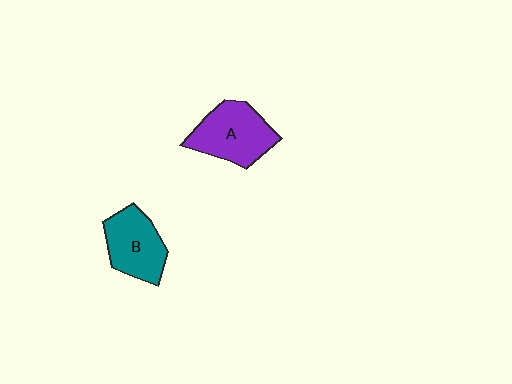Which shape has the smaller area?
Shape B (teal).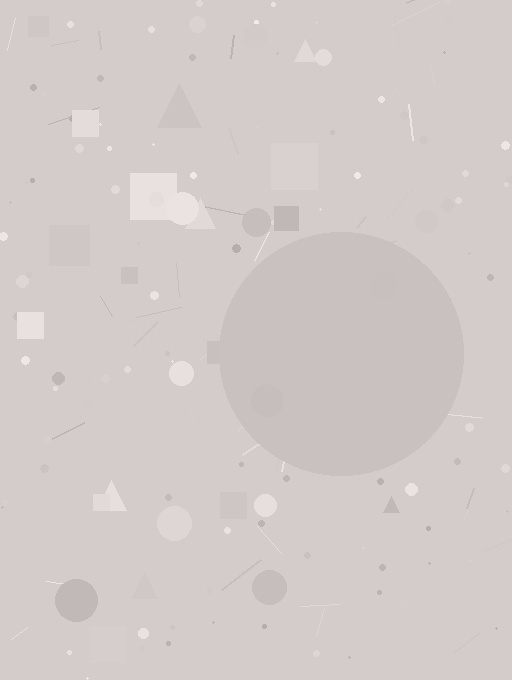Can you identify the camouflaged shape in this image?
The camouflaged shape is a circle.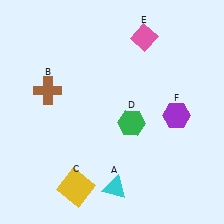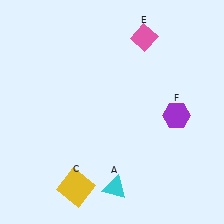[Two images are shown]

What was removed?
The brown cross (B), the green hexagon (D) were removed in Image 2.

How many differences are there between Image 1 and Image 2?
There are 2 differences between the two images.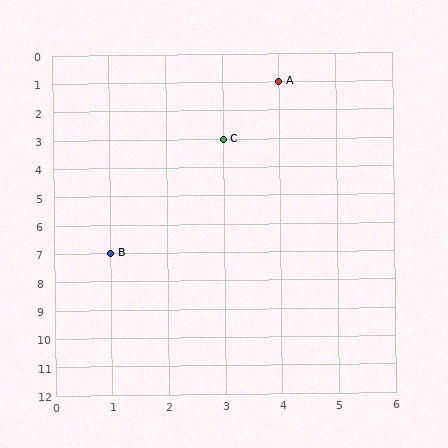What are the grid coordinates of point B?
Point B is at grid coordinates (1, 7).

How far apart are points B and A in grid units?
Points B and A are 3 columns and 6 rows apart (about 6.7 grid units diagonally).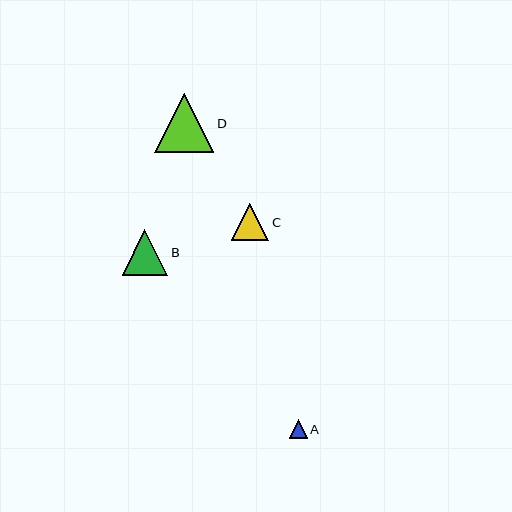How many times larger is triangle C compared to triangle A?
Triangle C is approximately 2.0 times the size of triangle A.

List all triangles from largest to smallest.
From largest to smallest: D, B, C, A.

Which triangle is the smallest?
Triangle A is the smallest with a size of approximately 18 pixels.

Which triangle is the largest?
Triangle D is the largest with a size of approximately 59 pixels.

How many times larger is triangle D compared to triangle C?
Triangle D is approximately 1.6 times the size of triangle C.